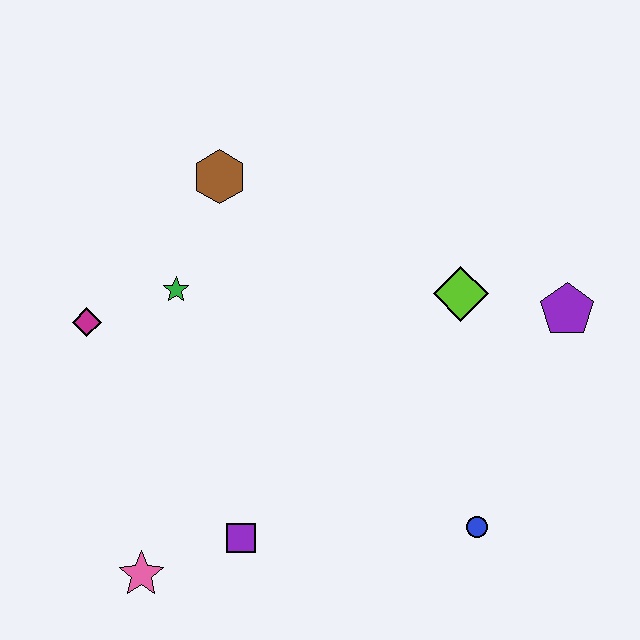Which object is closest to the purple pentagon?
The lime diamond is closest to the purple pentagon.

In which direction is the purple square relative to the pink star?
The purple square is to the right of the pink star.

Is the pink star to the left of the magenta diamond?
No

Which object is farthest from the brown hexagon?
The blue circle is farthest from the brown hexagon.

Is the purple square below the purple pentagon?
Yes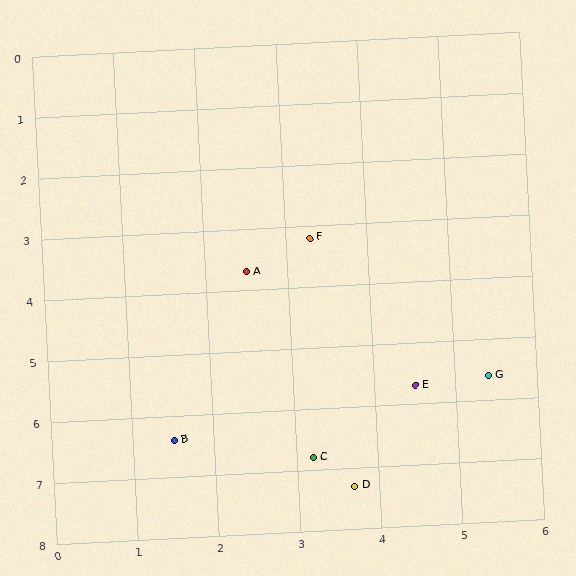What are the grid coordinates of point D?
Point D is at approximately (3.7, 7.3).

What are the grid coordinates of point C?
Point C is at approximately (3.2, 6.8).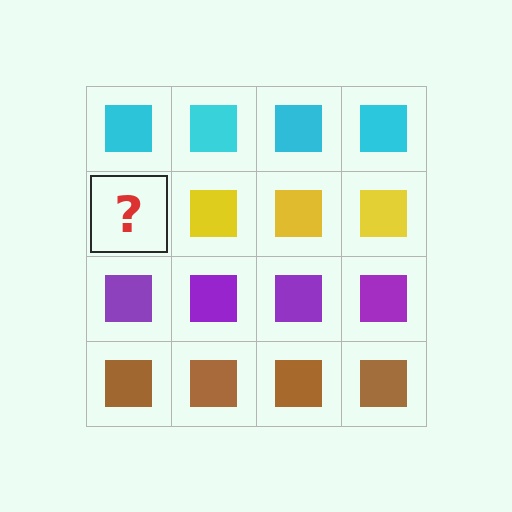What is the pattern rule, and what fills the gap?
The rule is that each row has a consistent color. The gap should be filled with a yellow square.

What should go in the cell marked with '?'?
The missing cell should contain a yellow square.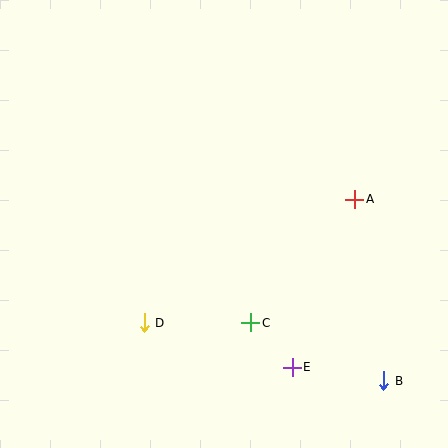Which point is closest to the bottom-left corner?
Point D is closest to the bottom-left corner.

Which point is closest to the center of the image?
Point C at (251, 323) is closest to the center.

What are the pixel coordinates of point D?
Point D is at (144, 323).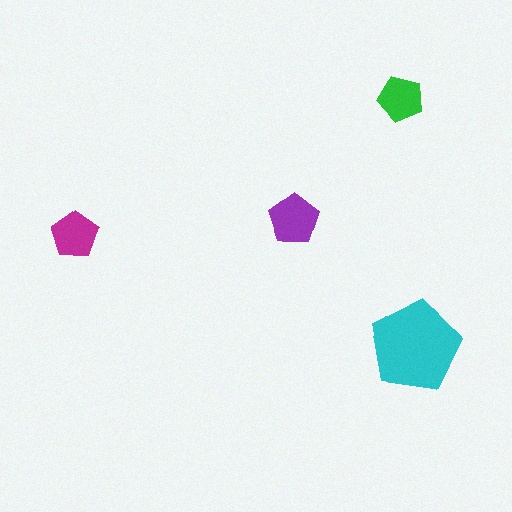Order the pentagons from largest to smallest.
the cyan one, the purple one, the magenta one, the green one.